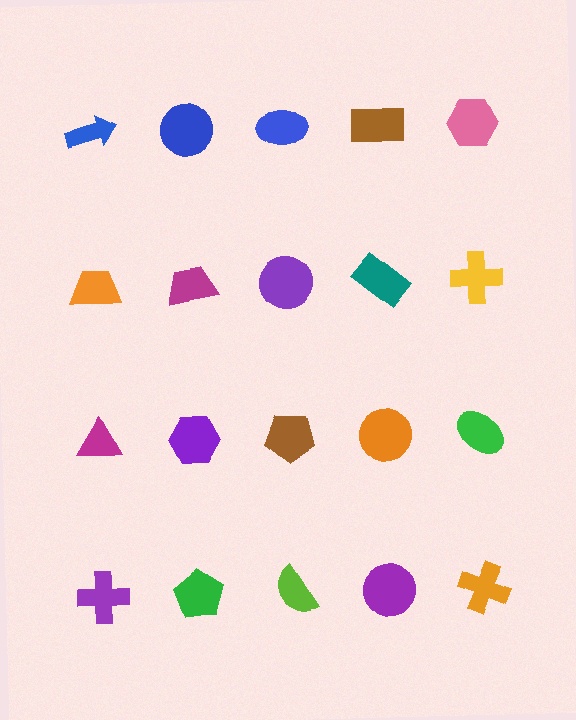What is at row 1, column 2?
A blue circle.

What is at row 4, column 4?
A purple circle.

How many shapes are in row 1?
5 shapes.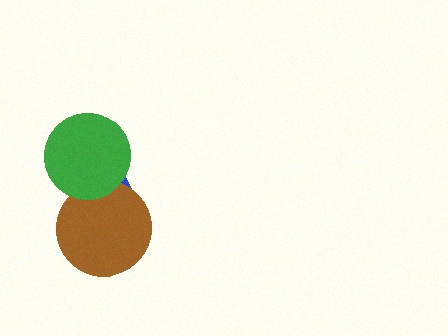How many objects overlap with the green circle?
2 objects overlap with the green circle.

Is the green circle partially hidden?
No, no other shape covers it.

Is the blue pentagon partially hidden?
Yes, it is partially covered by another shape.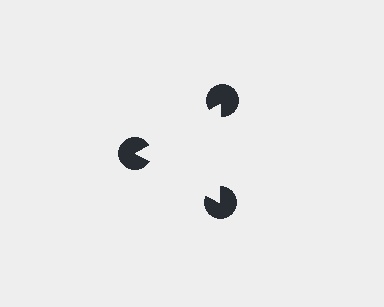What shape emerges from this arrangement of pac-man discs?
An illusory triangle — its edges are inferred from the aligned wedge cuts in the pac-man discs, not physically drawn.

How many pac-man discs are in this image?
There are 3 — one at each vertex of the illusory triangle.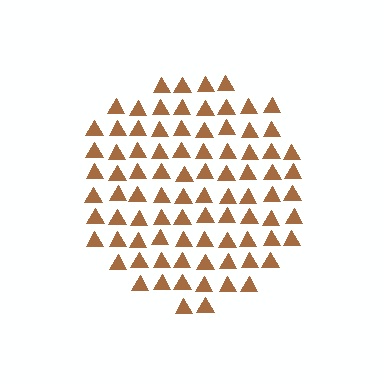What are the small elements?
The small elements are triangles.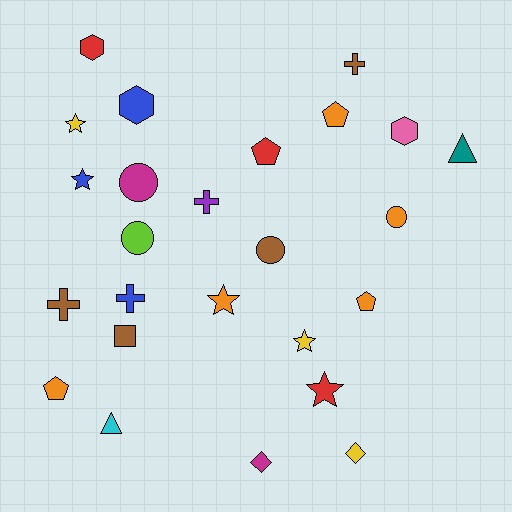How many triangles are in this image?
There are 2 triangles.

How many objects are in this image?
There are 25 objects.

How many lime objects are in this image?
There is 1 lime object.